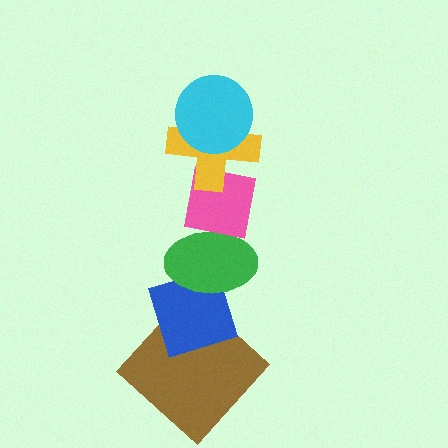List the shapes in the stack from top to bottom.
From top to bottom: the cyan circle, the yellow cross, the pink square, the green ellipse, the blue diamond, the brown diamond.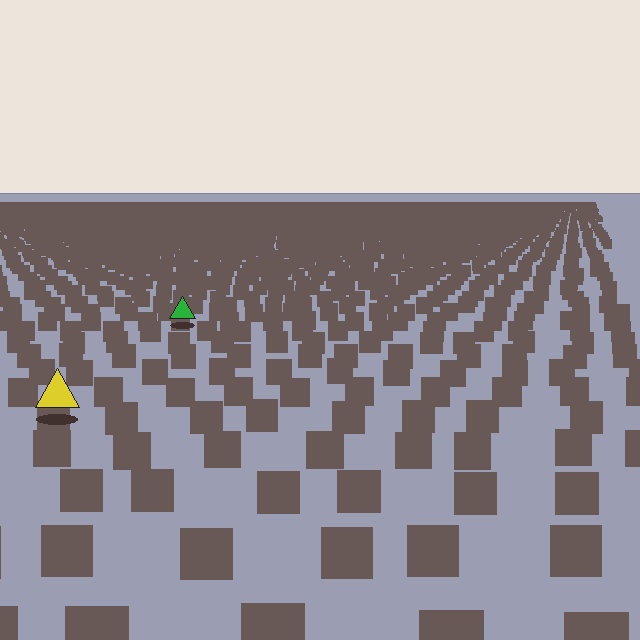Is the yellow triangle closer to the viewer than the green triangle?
Yes. The yellow triangle is closer — you can tell from the texture gradient: the ground texture is coarser near it.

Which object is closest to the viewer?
The yellow triangle is closest. The texture marks near it are larger and more spread out.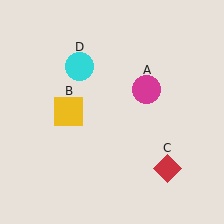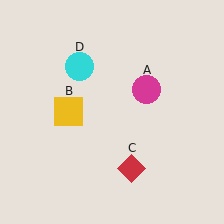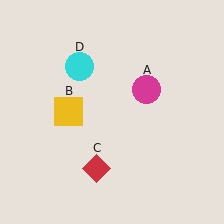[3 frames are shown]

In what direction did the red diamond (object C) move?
The red diamond (object C) moved left.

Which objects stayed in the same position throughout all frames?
Magenta circle (object A) and yellow square (object B) and cyan circle (object D) remained stationary.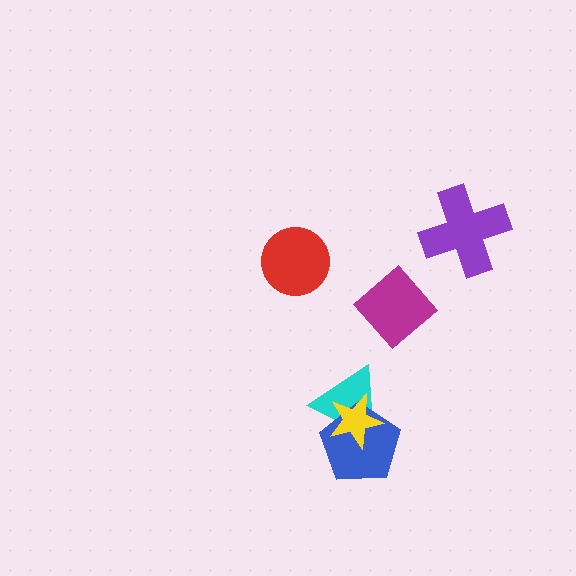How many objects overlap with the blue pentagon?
2 objects overlap with the blue pentagon.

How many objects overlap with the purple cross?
0 objects overlap with the purple cross.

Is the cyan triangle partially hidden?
Yes, it is partially covered by another shape.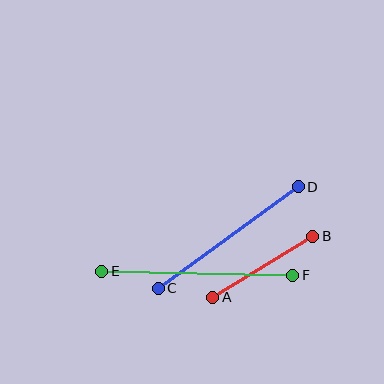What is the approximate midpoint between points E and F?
The midpoint is at approximately (197, 273) pixels.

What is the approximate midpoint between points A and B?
The midpoint is at approximately (263, 267) pixels.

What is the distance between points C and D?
The distance is approximately 173 pixels.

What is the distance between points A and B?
The distance is approximately 117 pixels.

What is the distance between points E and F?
The distance is approximately 191 pixels.